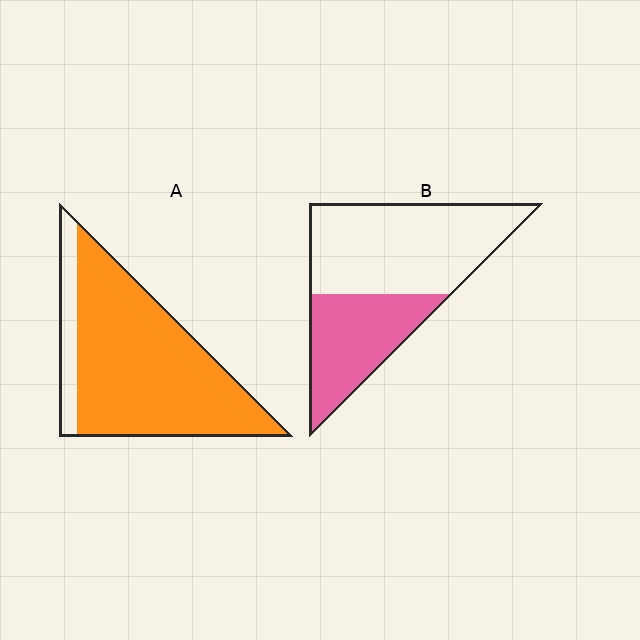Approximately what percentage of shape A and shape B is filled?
A is approximately 85% and B is approximately 35%.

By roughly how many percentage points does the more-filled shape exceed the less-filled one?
By roughly 50 percentage points (A over B).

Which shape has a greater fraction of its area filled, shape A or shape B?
Shape A.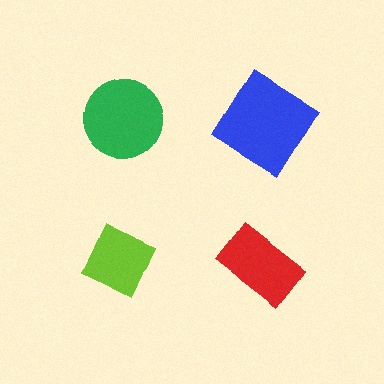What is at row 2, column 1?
A lime diamond.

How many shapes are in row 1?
2 shapes.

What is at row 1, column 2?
A blue diamond.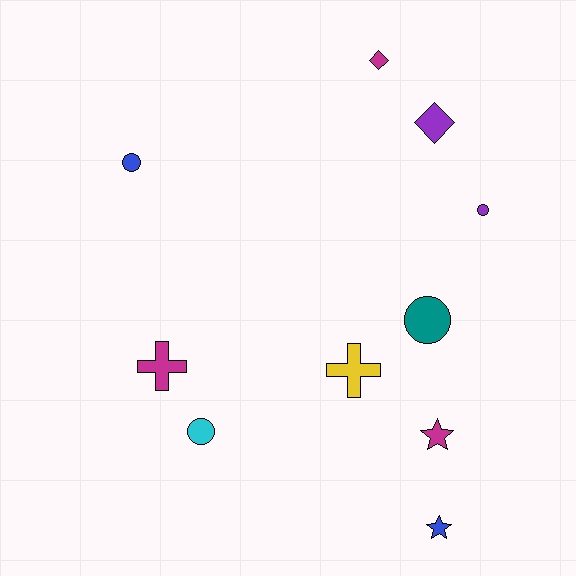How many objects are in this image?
There are 10 objects.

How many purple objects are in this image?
There are 2 purple objects.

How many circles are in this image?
There are 4 circles.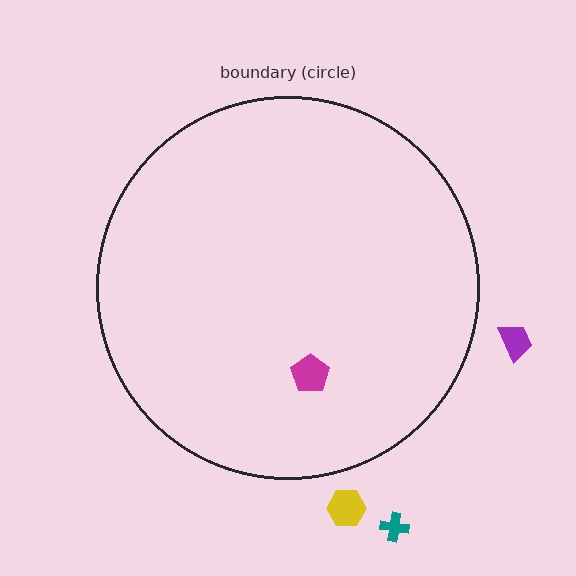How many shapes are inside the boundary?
1 inside, 3 outside.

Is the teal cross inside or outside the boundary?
Outside.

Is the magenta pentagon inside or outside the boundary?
Inside.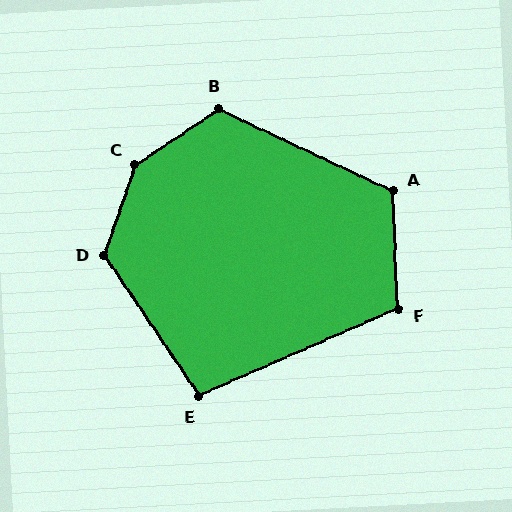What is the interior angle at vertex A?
Approximately 118 degrees (obtuse).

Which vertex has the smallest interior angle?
E, at approximately 100 degrees.